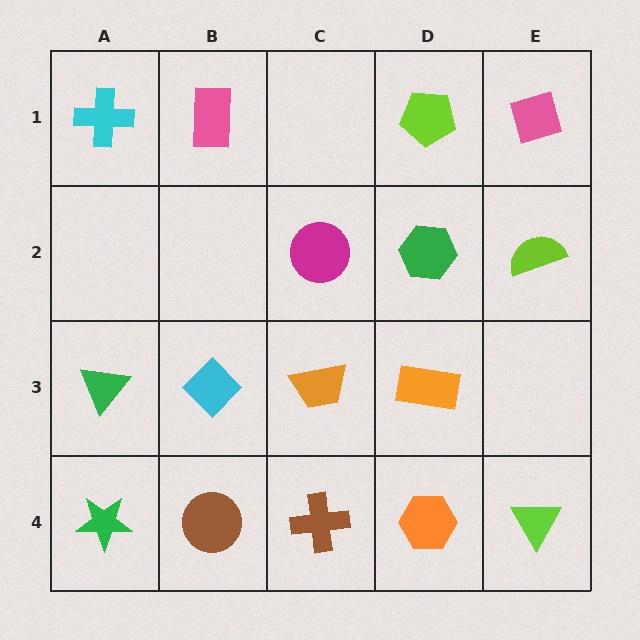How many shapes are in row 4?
5 shapes.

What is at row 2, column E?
A lime semicircle.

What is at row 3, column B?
A cyan diamond.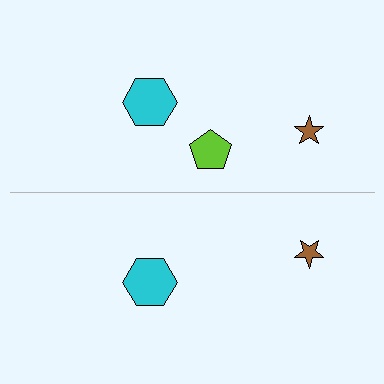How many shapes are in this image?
There are 5 shapes in this image.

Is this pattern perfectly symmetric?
No, the pattern is not perfectly symmetric. A lime pentagon is missing from the bottom side.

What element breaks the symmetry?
A lime pentagon is missing from the bottom side.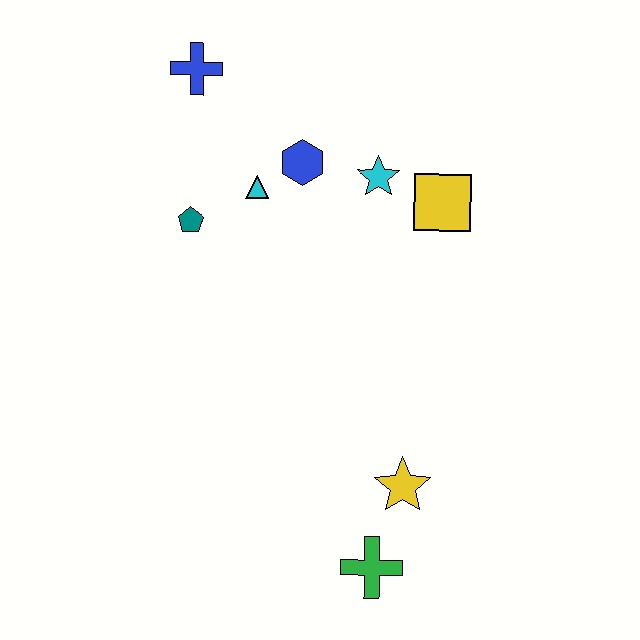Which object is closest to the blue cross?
The cyan triangle is closest to the blue cross.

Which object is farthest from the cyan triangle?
The green cross is farthest from the cyan triangle.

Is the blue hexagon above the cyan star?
Yes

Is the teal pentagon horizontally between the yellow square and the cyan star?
No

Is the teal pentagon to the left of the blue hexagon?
Yes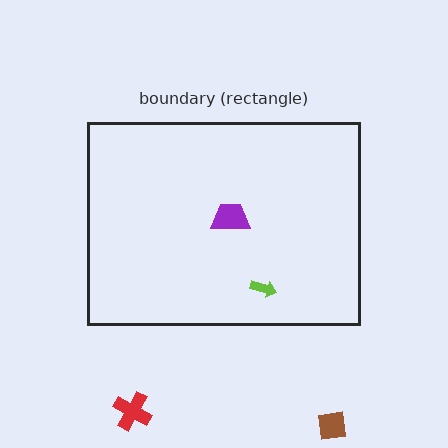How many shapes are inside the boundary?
2 inside, 2 outside.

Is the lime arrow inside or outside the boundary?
Inside.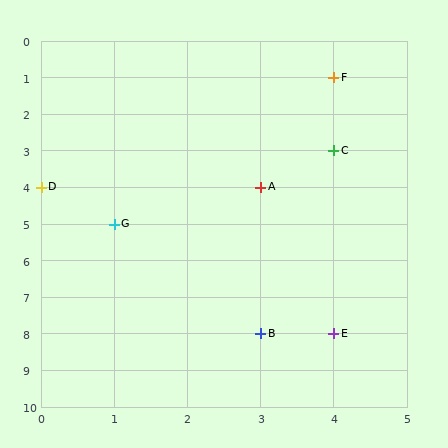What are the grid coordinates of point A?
Point A is at grid coordinates (3, 4).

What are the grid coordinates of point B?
Point B is at grid coordinates (3, 8).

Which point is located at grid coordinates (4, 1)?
Point F is at (4, 1).